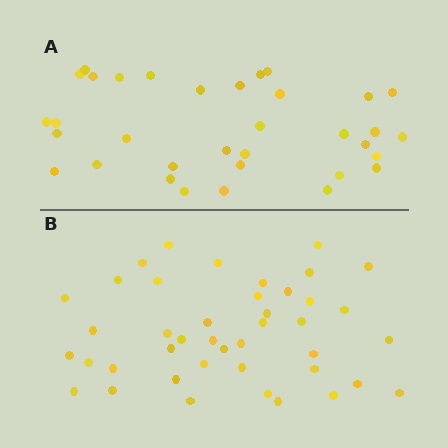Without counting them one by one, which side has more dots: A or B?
Region B (the bottom region) has more dots.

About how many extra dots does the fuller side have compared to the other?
Region B has roughly 8 or so more dots than region A.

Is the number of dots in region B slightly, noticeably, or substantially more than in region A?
Region B has only slightly more — the two regions are fairly close. The ratio is roughly 1.2 to 1.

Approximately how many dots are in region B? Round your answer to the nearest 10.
About 40 dots. (The exact count is 42, which rounds to 40.)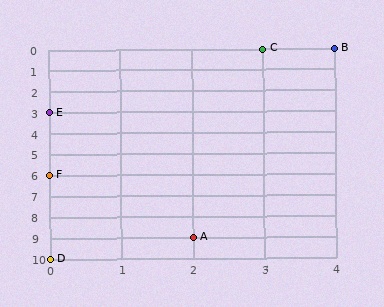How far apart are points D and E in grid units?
Points D and E are 7 rows apart.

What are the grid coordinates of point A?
Point A is at grid coordinates (2, 9).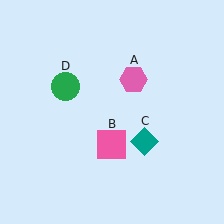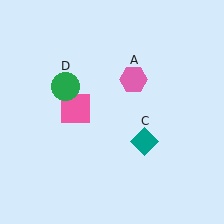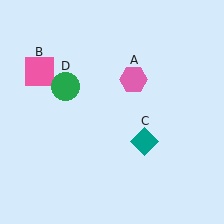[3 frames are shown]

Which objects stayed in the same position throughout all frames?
Pink hexagon (object A) and teal diamond (object C) and green circle (object D) remained stationary.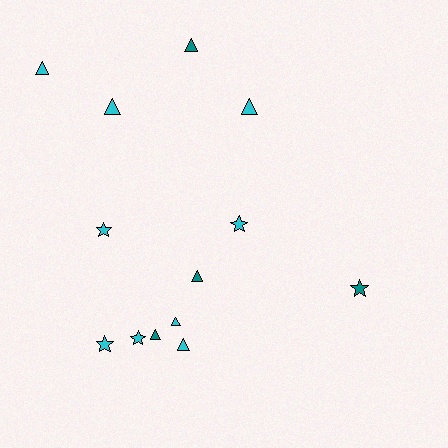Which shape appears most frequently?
Triangle, with 8 objects.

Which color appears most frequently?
Cyan, with 9 objects.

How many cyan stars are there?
There are 4 cyan stars.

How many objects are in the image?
There are 13 objects.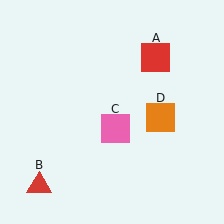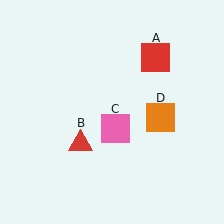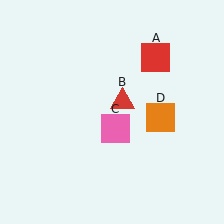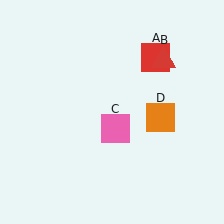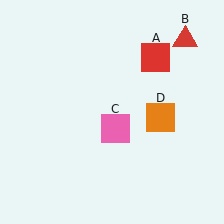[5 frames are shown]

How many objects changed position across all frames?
1 object changed position: red triangle (object B).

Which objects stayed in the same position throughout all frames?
Red square (object A) and pink square (object C) and orange square (object D) remained stationary.